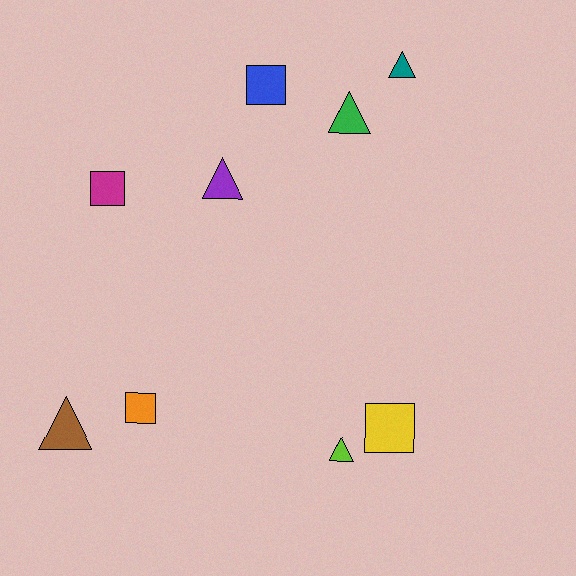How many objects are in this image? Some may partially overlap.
There are 9 objects.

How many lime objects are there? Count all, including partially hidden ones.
There is 1 lime object.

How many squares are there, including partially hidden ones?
There are 4 squares.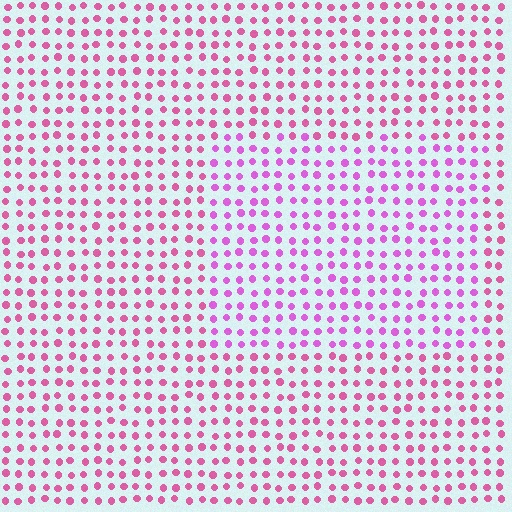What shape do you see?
I see a rectangle.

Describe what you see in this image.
The image is filled with small pink elements in a uniform arrangement. A rectangle-shaped region is visible where the elements are tinted to a slightly different hue, forming a subtle color boundary.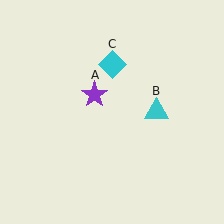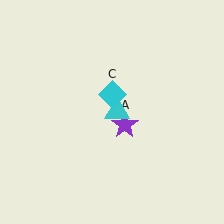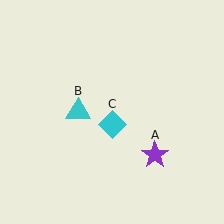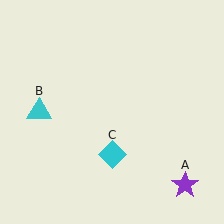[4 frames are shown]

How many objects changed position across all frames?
3 objects changed position: purple star (object A), cyan triangle (object B), cyan diamond (object C).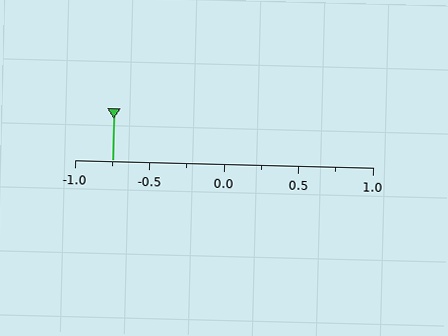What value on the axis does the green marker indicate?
The marker indicates approximately -0.75.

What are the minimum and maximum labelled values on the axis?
The axis runs from -1.0 to 1.0.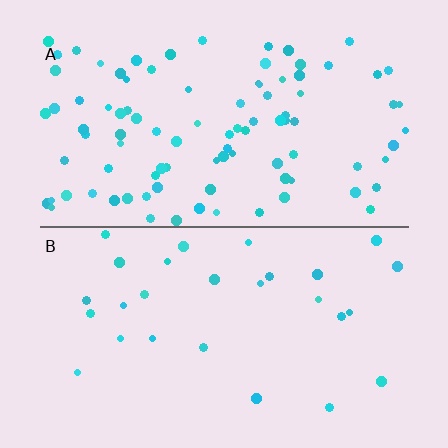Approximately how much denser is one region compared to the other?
Approximately 3.4× — region A over region B.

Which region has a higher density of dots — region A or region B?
A (the top).